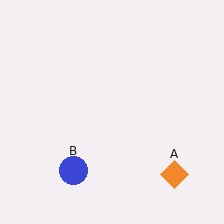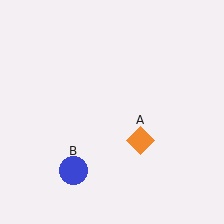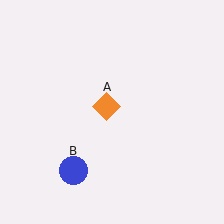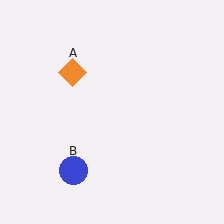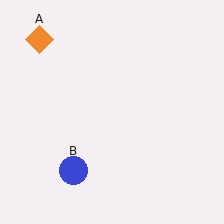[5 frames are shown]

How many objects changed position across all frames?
1 object changed position: orange diamond (object A).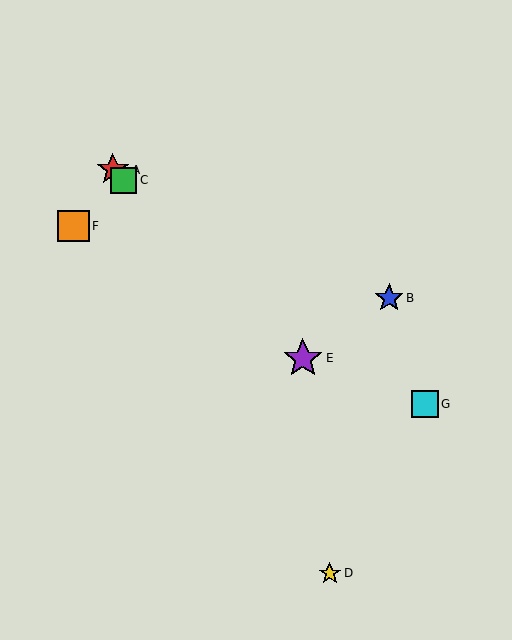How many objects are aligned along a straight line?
3 objects (A, C, E) are aligned along a straight line.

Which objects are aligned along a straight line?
Objects A, C, E are aligned along a straight line.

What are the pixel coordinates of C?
Object C is at (124, 180).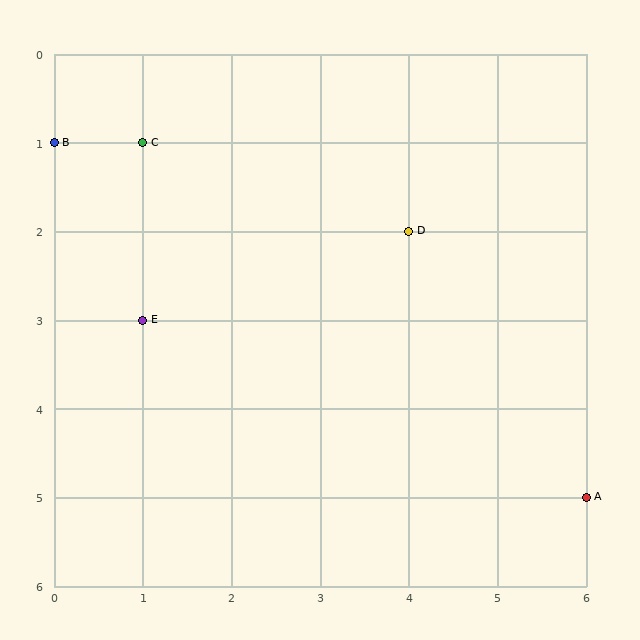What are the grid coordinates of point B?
Point B is at grid coordinates (0, 1).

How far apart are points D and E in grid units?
Points D and E are 3 columns and 1 row apart (about 3.2 grid units diagonally).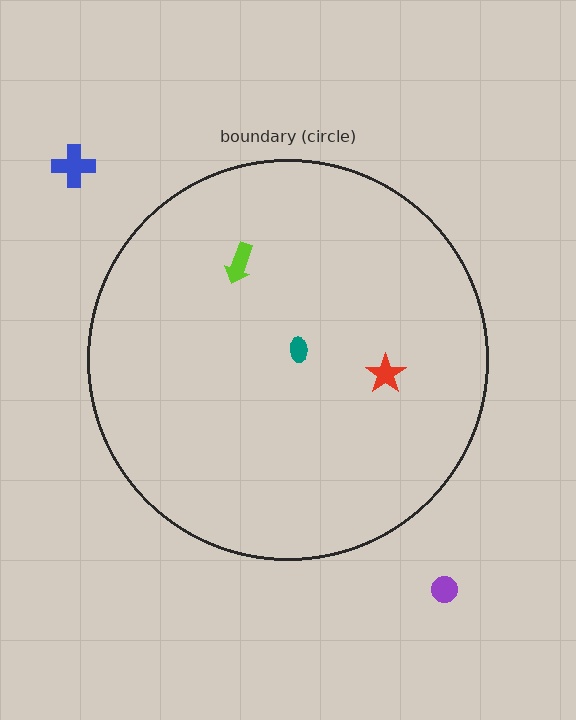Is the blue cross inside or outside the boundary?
Outside.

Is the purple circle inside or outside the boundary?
Outside.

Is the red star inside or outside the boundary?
Inside.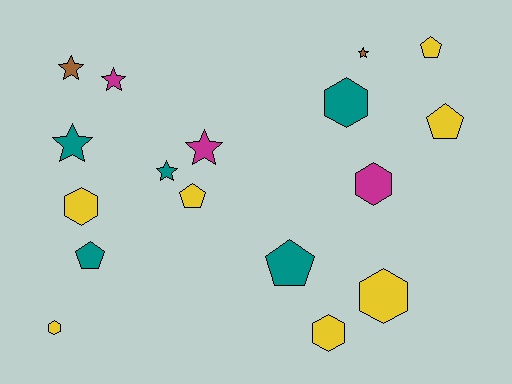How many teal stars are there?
There are 2 teal stars.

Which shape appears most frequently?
Hexagon, with 6 objects.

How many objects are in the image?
There are 17 objects.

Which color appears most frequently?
Yellow, with 7 objects.